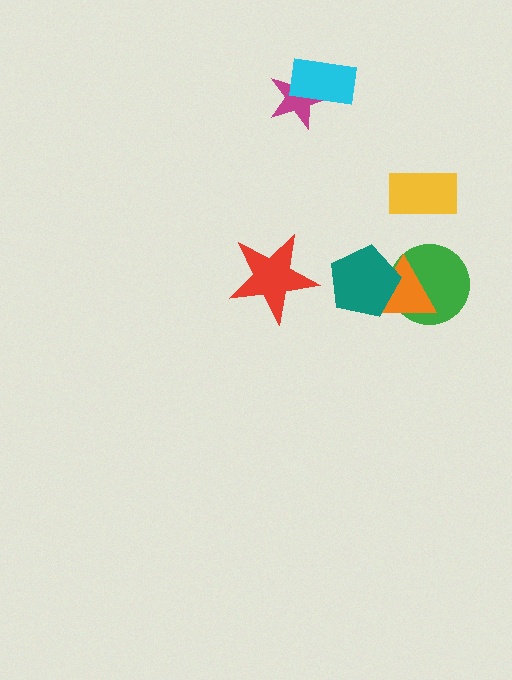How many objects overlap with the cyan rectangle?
1 object overlaps with the cyan rectangle.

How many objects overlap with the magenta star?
1 object overlaps with the magenta star.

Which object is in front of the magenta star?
The cyan rectangle is in front of the magenta star.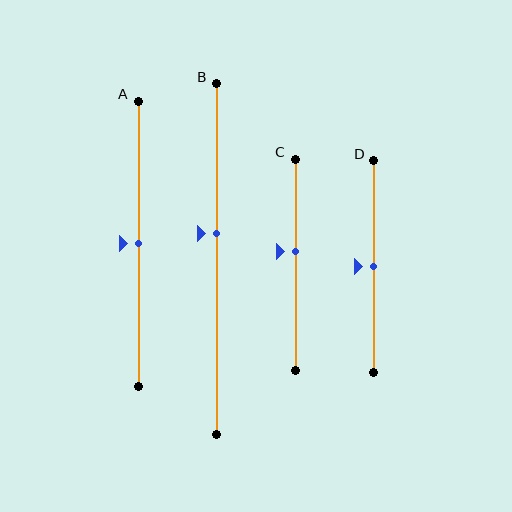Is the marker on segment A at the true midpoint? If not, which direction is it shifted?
Yes, the marker on segment A is at the true midpoint.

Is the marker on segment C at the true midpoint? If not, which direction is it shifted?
No, the marker on segment C is shifted upward by about 6% of the segment length.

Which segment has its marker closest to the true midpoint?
Segment A has its marker closest to the true midpoint.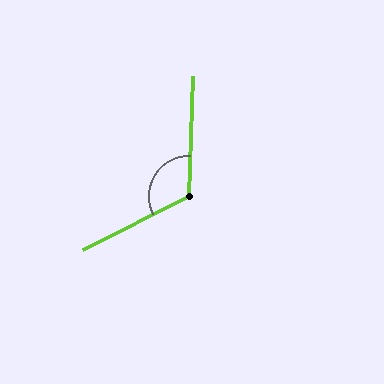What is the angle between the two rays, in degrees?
Approximately 119 degrees.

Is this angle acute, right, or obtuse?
It is obtuse.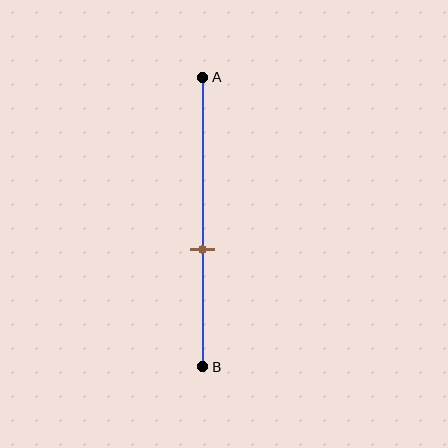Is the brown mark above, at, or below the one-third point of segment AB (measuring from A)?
The brown mark is below the one-third point of segment AB.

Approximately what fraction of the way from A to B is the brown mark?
The brown mark is approximately 60% of the way from A to B.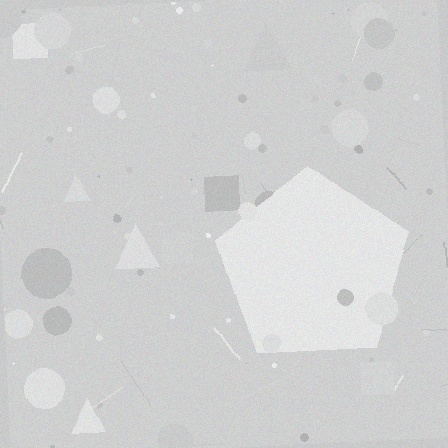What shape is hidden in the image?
A pentagon is hidden in the image.